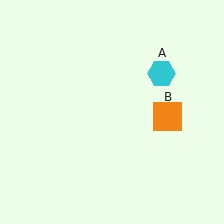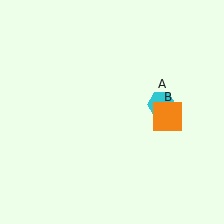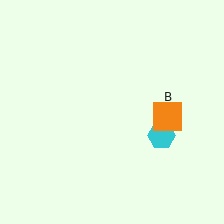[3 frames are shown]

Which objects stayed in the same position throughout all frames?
Orange square (object B) remained stationary.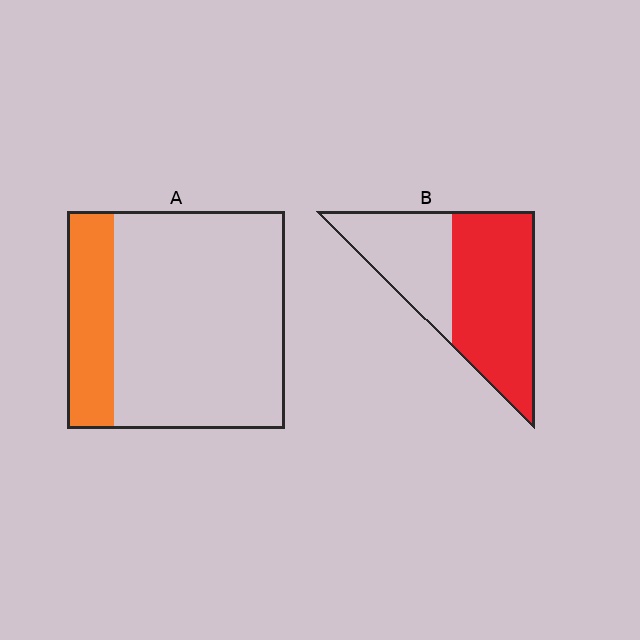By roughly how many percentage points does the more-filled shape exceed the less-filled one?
By roughly 40 percentage points (B over A).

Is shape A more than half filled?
No.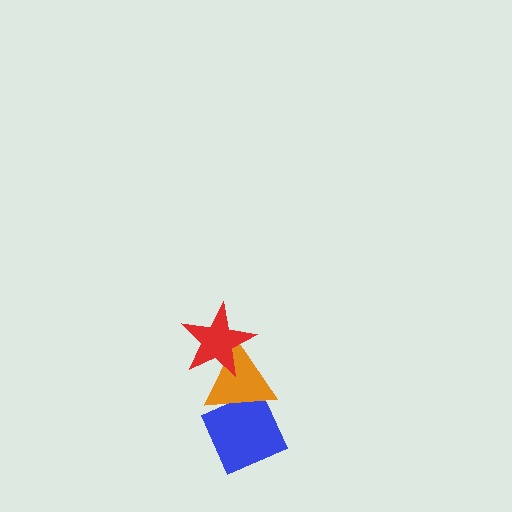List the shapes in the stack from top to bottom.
From top to bottom: the red star, the orange triangle, the blue diamond.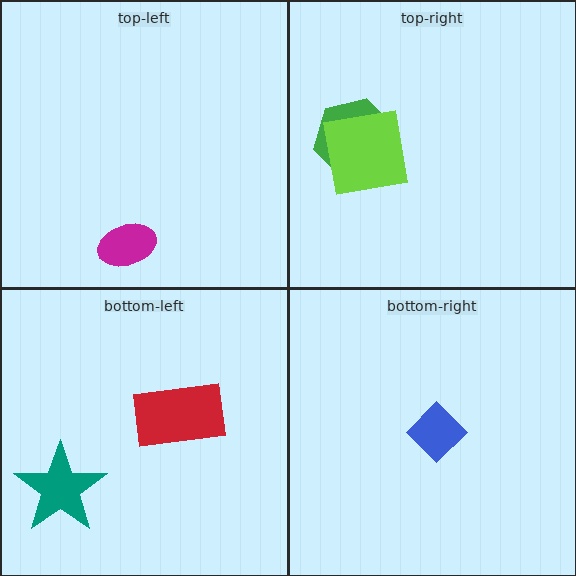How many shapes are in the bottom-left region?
2.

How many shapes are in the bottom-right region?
1.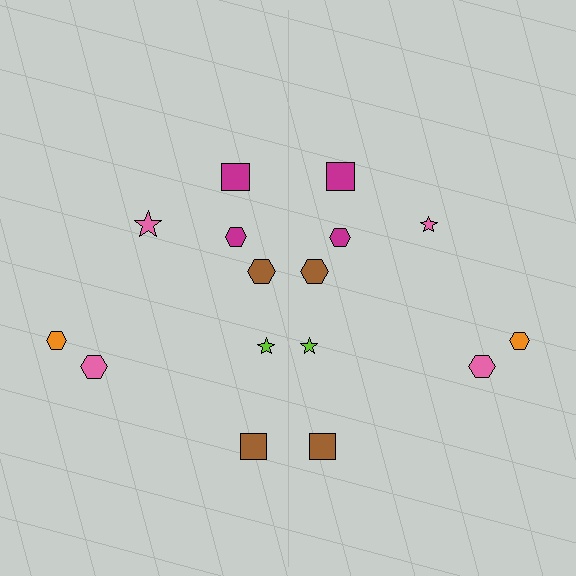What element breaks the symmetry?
The pink star on the right side has a different size than its mirror counterpart.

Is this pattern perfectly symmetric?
No, the pattern is not perfectly symmetric. The pink star on the right side has a different size than its mirror counterpart.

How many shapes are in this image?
There are 16 shapes in this image.